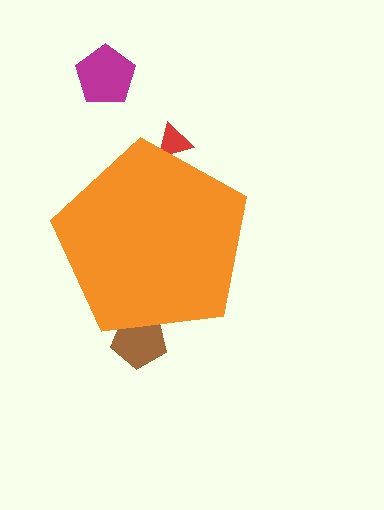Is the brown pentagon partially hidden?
Yes, the brown pentagon is partially hidden behind the orange pentagon.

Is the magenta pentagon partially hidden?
No, the magenta pentagon is fully visible.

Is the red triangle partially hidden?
Yes, the red triangle is partially hidden behind the orange pentagon.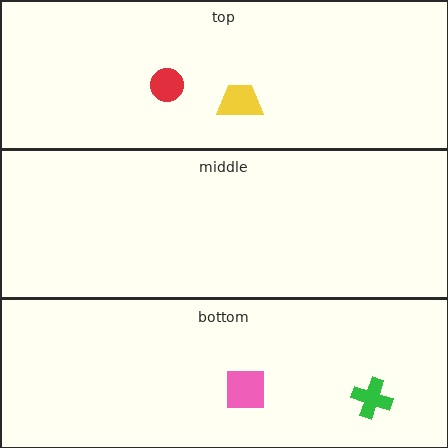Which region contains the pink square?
The bottom region.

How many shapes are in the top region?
2.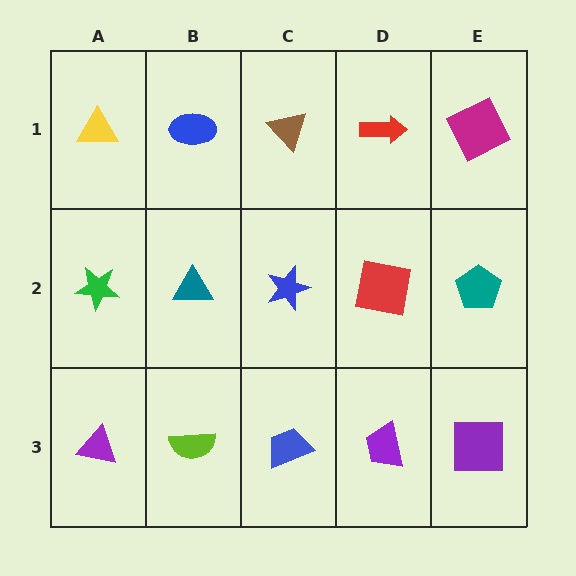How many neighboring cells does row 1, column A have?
2.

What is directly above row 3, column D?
A red square.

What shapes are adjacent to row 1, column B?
A teal triangle (row 2, column B), a yellow triangle (row 1, column A), a brown triangle (row 1, column C).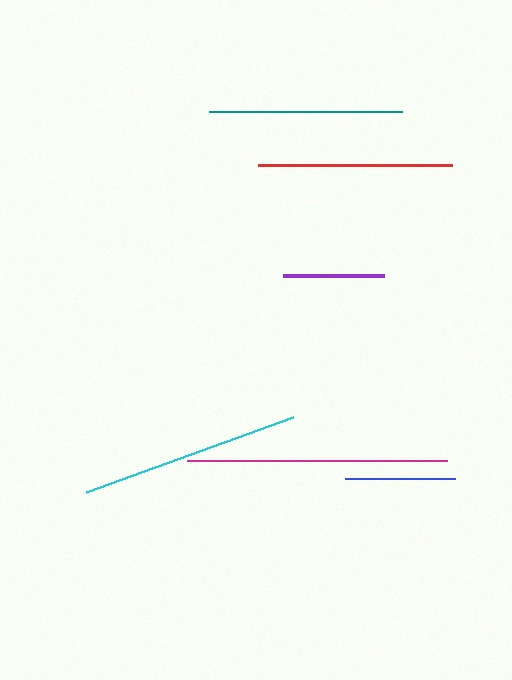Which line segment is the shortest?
The purple line is the shortest at approximately 101 pixels.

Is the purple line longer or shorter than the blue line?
The blue line is longer than the purple line.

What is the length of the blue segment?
The blue segment is approximately 109 pixels long.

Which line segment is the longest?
The magenta line is the longest at approximately 261 pixels.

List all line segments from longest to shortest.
From longest to shortest: magenta, cyan, red, teal, blue, purple.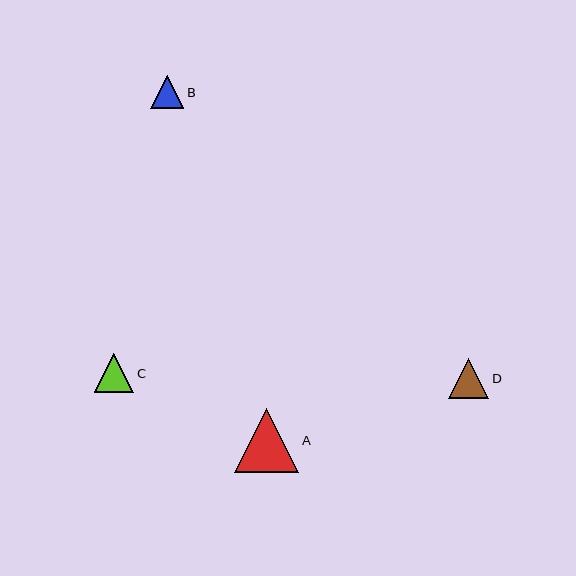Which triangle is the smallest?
Triangle B is the smallest with a size of approximately 33 pixels.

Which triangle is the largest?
Triangle A is the largest with a size of approximately 64 pixels.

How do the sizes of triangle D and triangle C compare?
Triangle D and triangle C are approximately the same size.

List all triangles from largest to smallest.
From largest to smallest: A, D, C, B.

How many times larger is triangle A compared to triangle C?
Triangle A is approximately 1.6 times the size of triangle C.